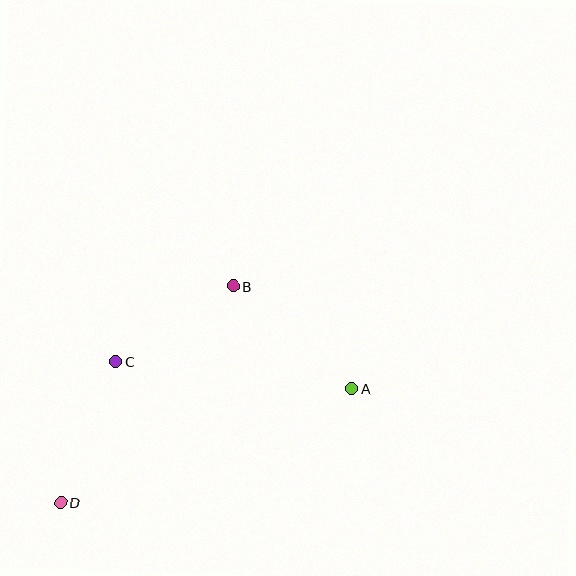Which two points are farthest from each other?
Points A and D are farthest from each other.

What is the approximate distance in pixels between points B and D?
The distance between B and D is approximately 277 pixels.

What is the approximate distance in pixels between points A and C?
The distance between A and C is approximately 238 pixels.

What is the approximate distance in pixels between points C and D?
The distance between C and D is approximately 151 pixels.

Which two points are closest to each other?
Points B and C are closest to each other.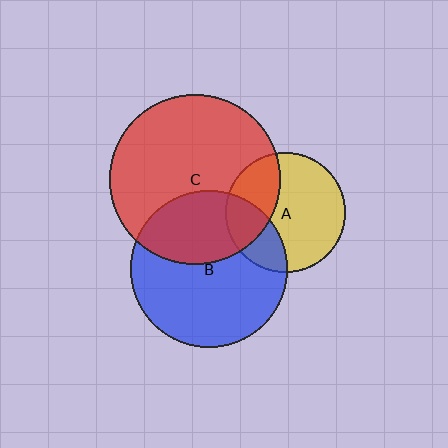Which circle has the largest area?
Circle C (red).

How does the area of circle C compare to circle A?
Approximately 2.0 times.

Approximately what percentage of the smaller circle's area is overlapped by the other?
Approximately 25%.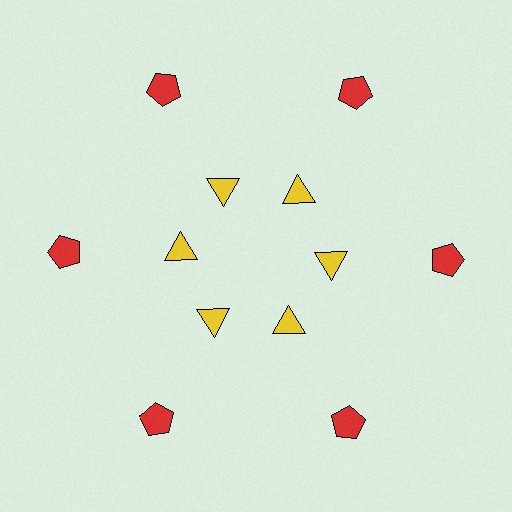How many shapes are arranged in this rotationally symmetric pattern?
There are 12 shapes, arranged in 6 groups of 2.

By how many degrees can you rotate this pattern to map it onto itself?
The pattern maps onto itself every 60 degrees of rotation.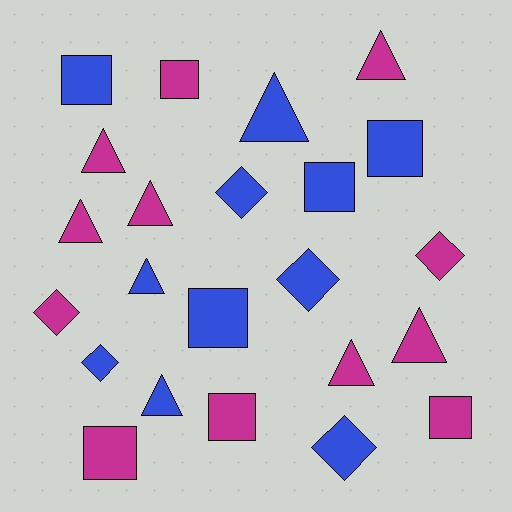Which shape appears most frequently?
Triangle, with 9 objects.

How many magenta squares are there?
There are 4 magenta squares.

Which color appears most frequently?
Magenta, with 12 objects.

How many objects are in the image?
There are 23 objects.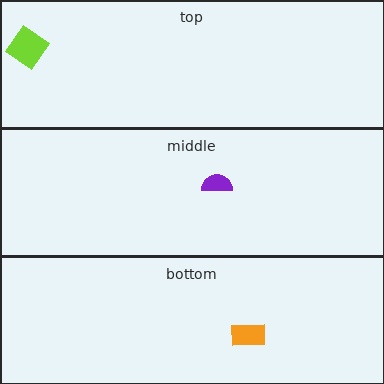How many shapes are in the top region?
1.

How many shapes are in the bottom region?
1.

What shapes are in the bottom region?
The orange rectangle.